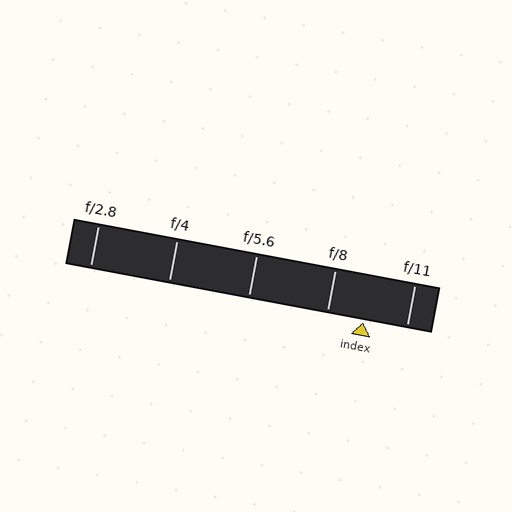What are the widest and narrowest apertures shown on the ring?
The widest aperture shown is f/2.8 and the narrowest is f/11.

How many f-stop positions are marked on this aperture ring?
There are 5 f-stop positions marked.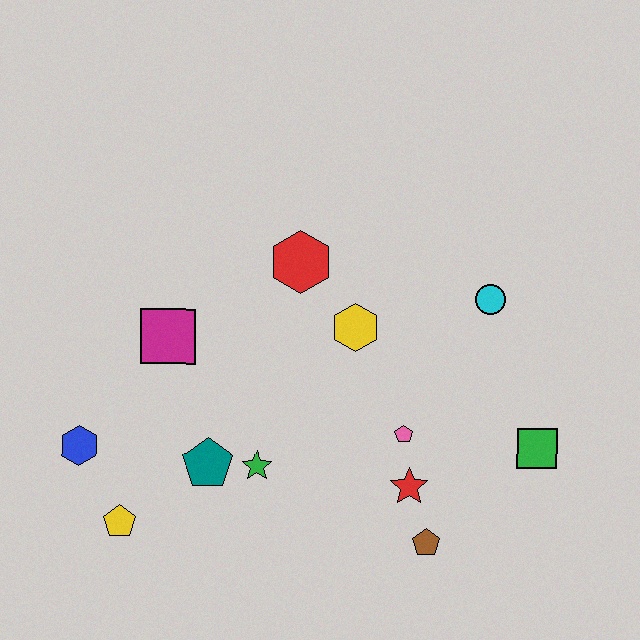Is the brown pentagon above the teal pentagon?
No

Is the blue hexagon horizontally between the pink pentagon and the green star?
No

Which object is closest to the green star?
The teal pentagon is closest to the green star.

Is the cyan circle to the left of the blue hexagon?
No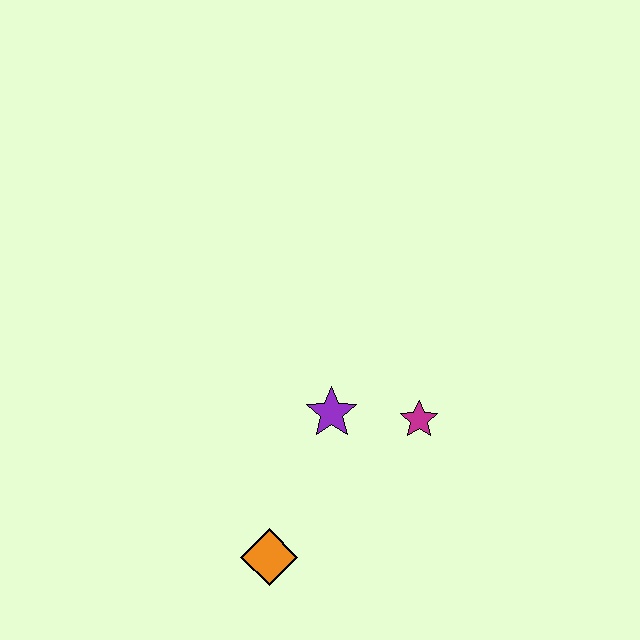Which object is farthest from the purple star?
The orange diamond is farthest from the purple star.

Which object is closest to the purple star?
The magenta star is closest to the purple star.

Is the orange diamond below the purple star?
Yes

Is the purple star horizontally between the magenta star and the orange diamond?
Yes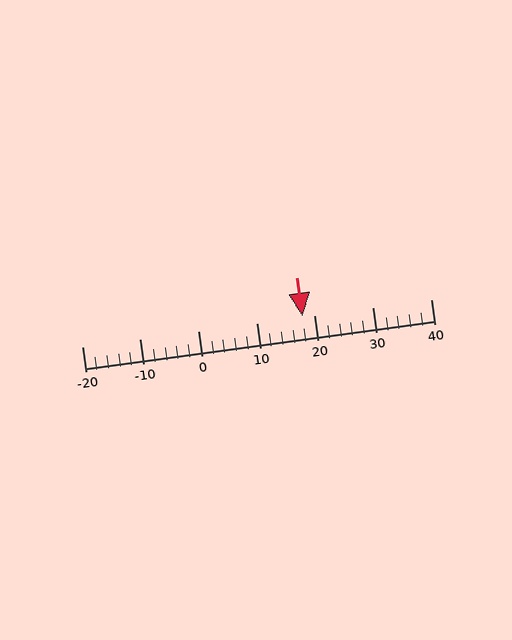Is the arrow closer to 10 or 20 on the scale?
The arrow is closer to 20.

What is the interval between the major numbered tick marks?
The major tick marks are spaced 10 units apart.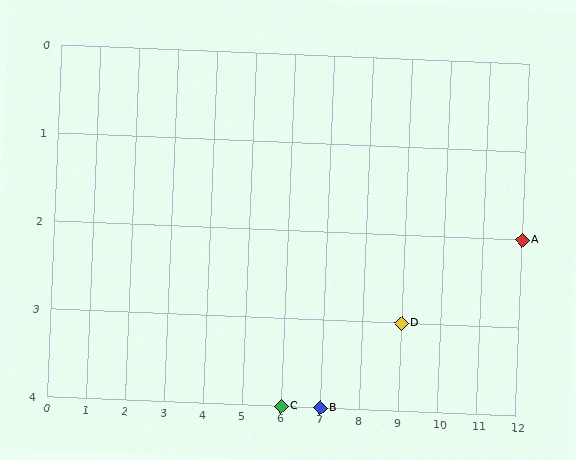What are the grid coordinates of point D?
Point D is at grid coordinates (9, 3).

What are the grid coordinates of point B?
Point B is at grid coordinates (7, 4).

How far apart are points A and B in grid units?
Points A and B are 5 columns and 2 rows apart (about 5.4 grid units diagonally).